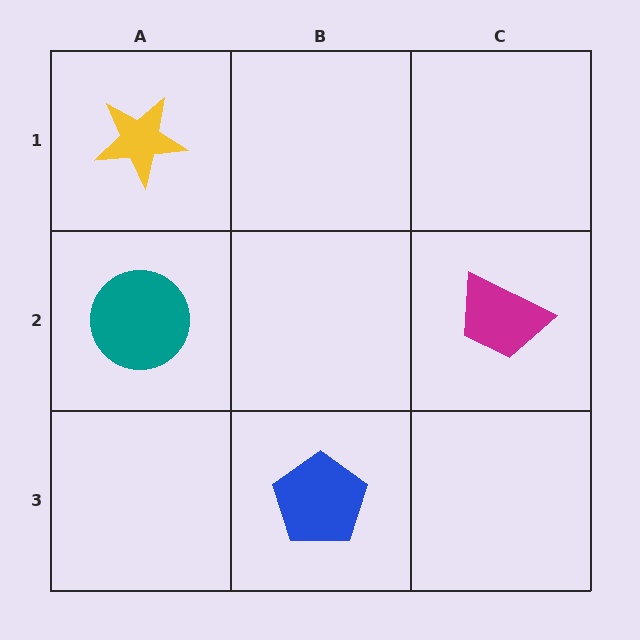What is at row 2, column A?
A teal circle.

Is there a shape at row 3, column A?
No, that cell is empty.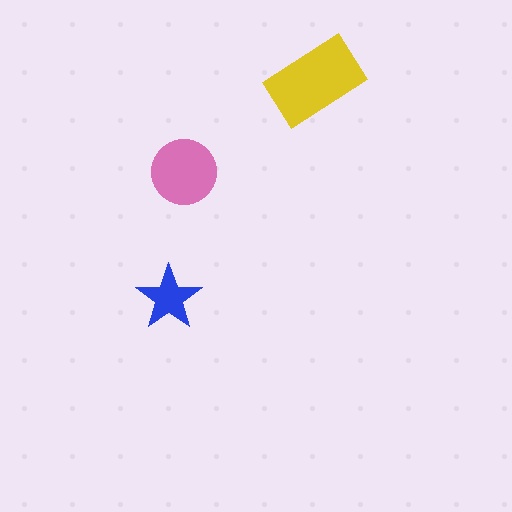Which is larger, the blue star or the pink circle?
The pink circle.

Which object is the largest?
The yellow rectangle.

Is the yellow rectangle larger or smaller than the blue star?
Larger.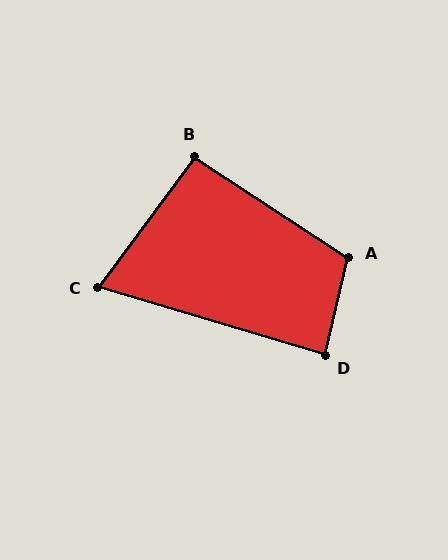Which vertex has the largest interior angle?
A, at approximately 110 degrees.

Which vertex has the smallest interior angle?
C, at approximately 70 degrees.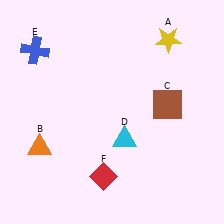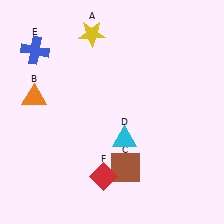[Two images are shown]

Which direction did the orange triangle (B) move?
The orange triangle (B) moved up.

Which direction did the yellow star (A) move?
The yellow star (A) moved left.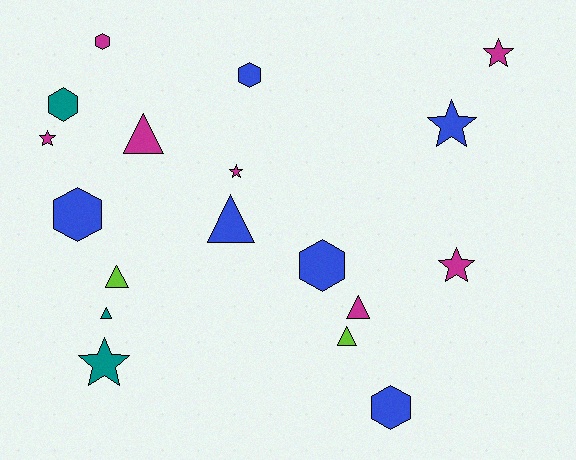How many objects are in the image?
There are 18 objects.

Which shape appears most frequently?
Hexagon, with 6 objects.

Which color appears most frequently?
Magenta, with 7 objects.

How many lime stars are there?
There are no lime stars.